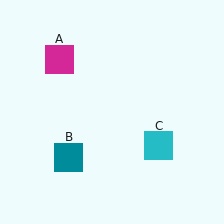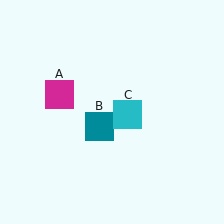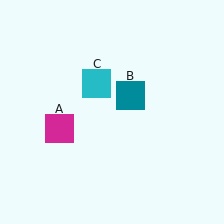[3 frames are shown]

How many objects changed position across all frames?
3 objects changed position: magenta square (object A), teal square (object B), cyan square (object C).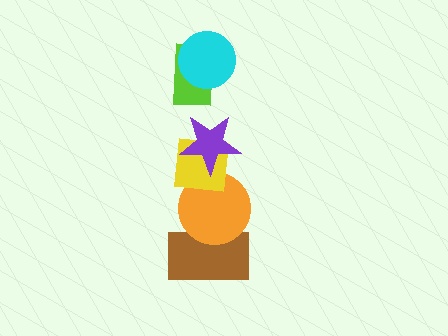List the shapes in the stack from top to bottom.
From top to bottom: the cyan circle, the lime rectangle, the purple star, the yellow square, the orange circle, the brown rectangle.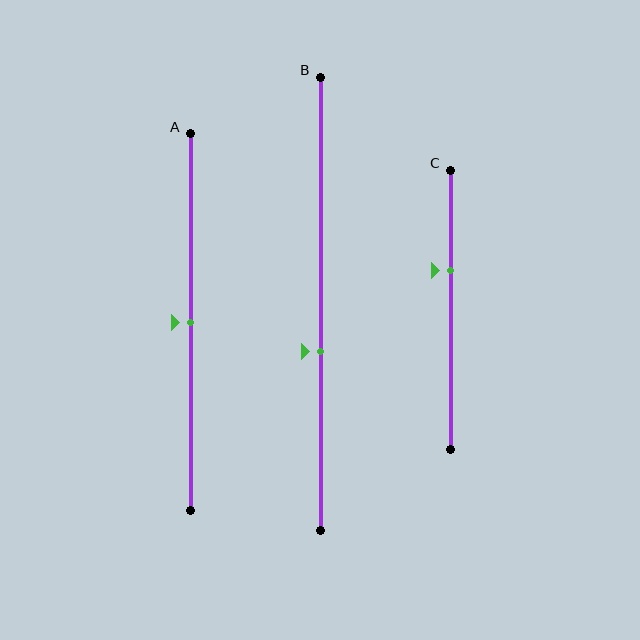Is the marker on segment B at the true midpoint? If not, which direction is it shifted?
No, the marker on segment B is shifted downward by about 10% of the segment length.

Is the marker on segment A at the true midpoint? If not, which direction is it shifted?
Yes, the marker on segment A is at the true midpoint.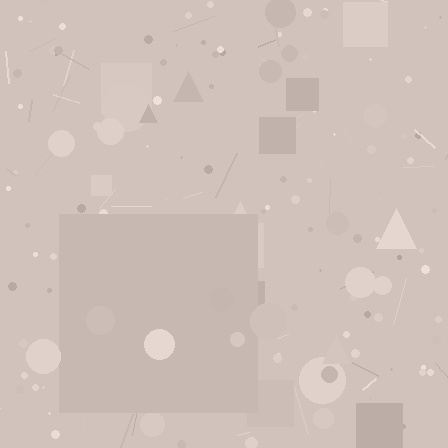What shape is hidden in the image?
A square is hidden in the image.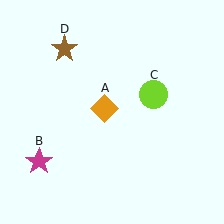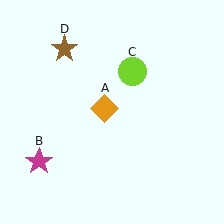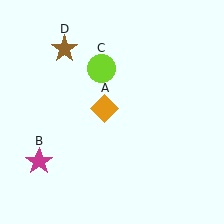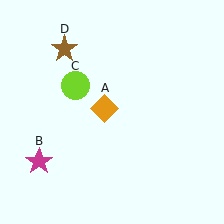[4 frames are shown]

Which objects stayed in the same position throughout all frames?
Orange diamond (object A) and magenta star (object B) and brown star (object D) remained stationary.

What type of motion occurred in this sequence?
The lime circle (object C) rotated counterclockwise around the center of the scene.